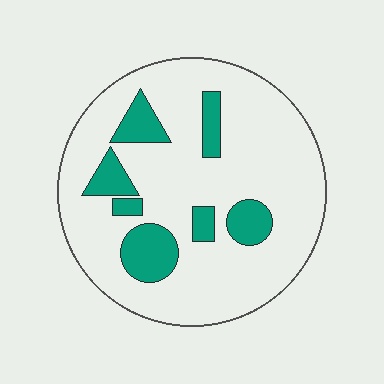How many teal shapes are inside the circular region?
7.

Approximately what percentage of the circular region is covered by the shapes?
Approximately 20%.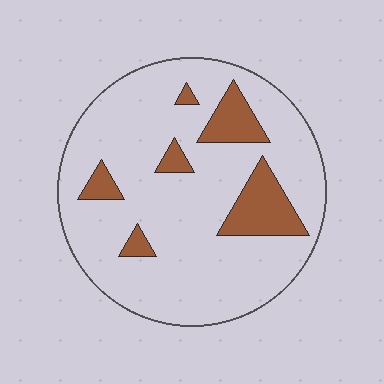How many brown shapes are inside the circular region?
6.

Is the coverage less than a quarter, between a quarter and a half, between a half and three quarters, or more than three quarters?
Less than a quarter.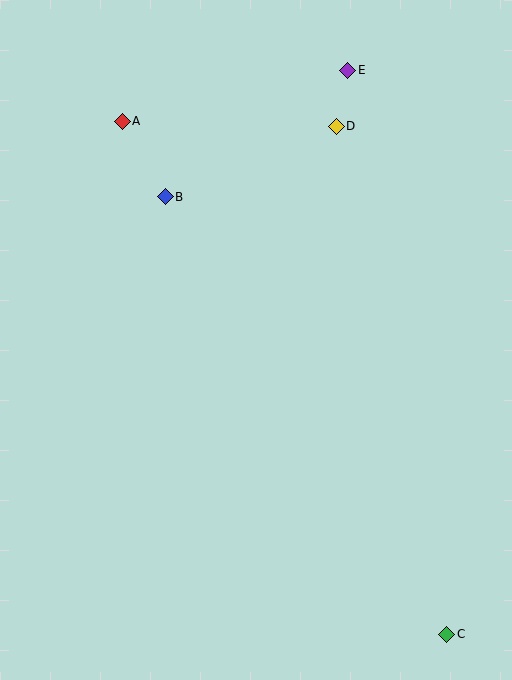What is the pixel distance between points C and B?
The distance between C and B is 520 pixels.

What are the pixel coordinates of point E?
Point E is at (348, 70).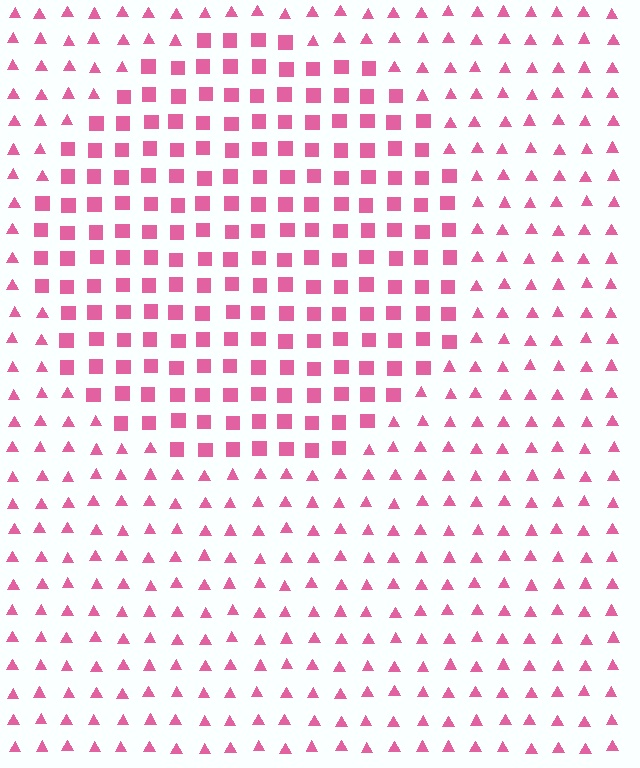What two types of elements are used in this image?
The image uses squares inside the circle region and triangles outside it.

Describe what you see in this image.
The image is filled with small pink elements arranged in a uniform grid. A circle-shaped region contains squares, while the surrounding area contains triangles. The boundary is defined purely by the change in element shape.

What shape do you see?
I see a circle.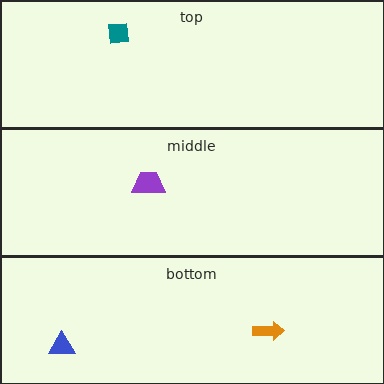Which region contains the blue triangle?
The bottom region.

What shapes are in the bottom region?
The orange arrow, the blue triangle.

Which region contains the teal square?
The top region.